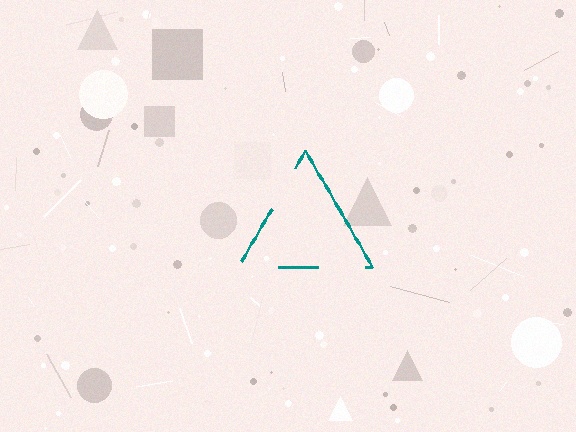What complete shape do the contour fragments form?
The contour fragments form a triangle.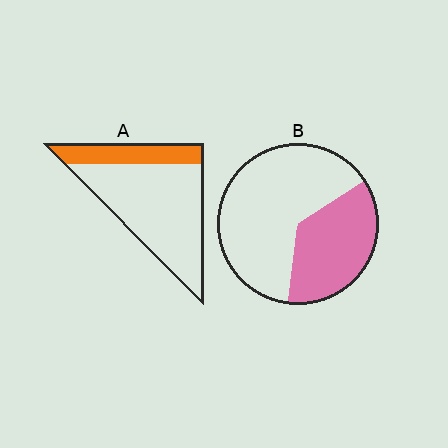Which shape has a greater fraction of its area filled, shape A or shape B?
Shape B.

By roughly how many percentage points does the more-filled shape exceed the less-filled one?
By roughly 10 percentage points (B over A).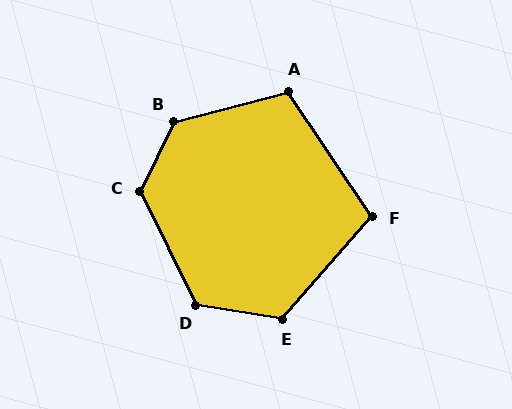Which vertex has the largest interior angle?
B, at approximately 130 degrees.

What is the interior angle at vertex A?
Approximately 110 degrees (obtuse).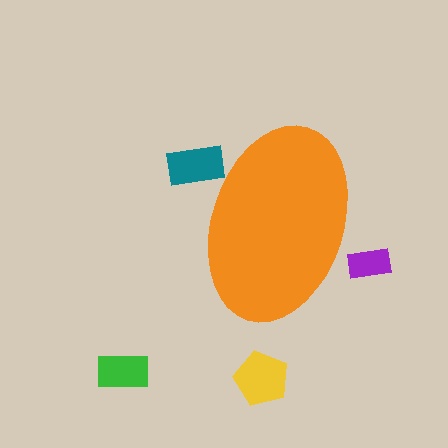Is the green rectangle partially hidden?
No, the green rectangle is fully visible.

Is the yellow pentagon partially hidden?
No, the yellow pentagon is fully visible.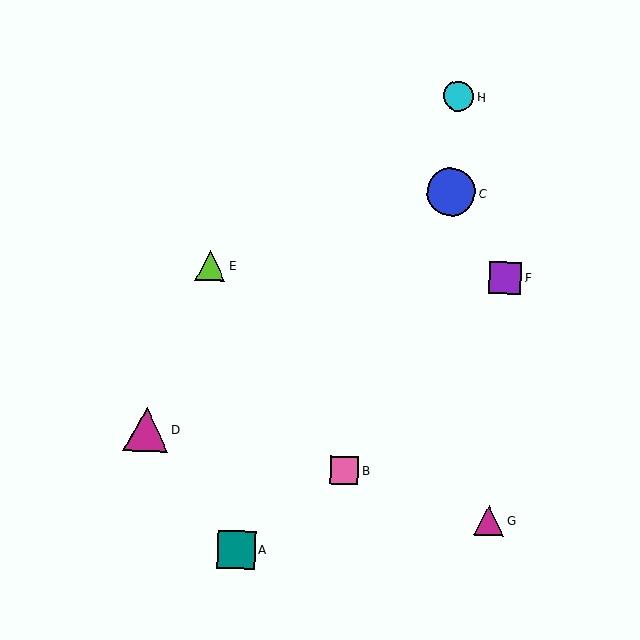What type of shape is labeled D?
Shape D is a magenta triangle.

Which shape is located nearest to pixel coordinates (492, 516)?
The magenta triangle (labeled G) at (489, 520) is nearest to that location.